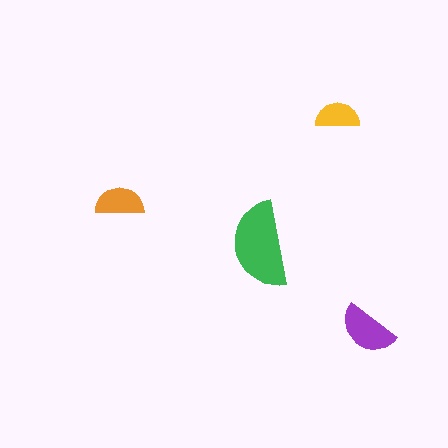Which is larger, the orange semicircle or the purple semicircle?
The purple one.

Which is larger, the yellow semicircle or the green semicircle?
The green one.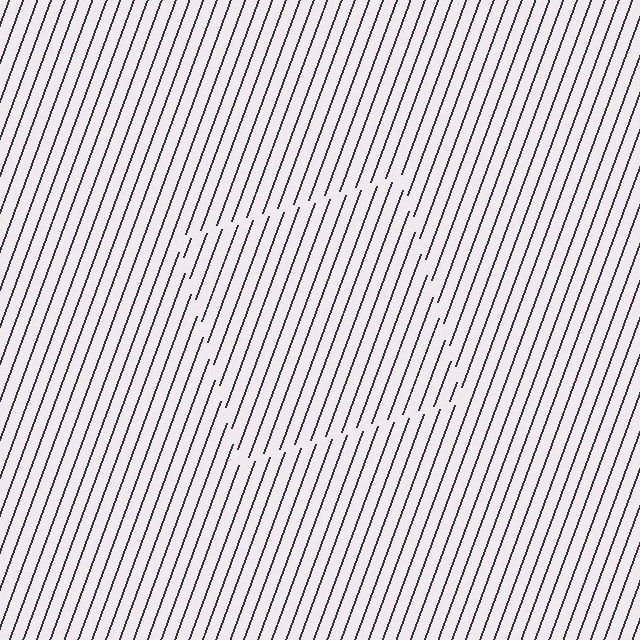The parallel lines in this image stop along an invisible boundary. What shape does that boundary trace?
An illusory square. The interior of the shape contains the same grating, shifted by half a period — the contour is defined by the phase discontinuity where line-ends from the inner and outer gratings abut.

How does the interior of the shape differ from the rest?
The interior of the shape contains the same grating, shifted by half a period — the contour is defined by the phase discontinuity where line-ends from the inner and outer gratings abut.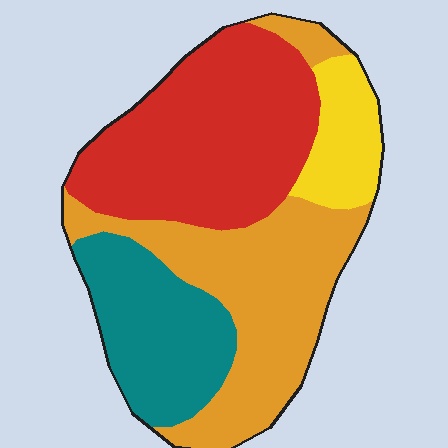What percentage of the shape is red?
Red takes up between a third and a half of the shape.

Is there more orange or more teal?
Orange.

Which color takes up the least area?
Yellow, at roughly 10%.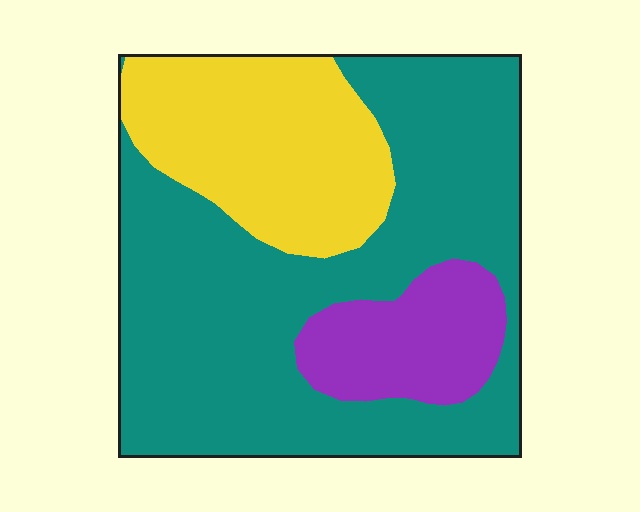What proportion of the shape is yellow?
Yellow takes up about one quarter (1/4) of the shape.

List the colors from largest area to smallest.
From largest to smallest: teal, yellow, purple.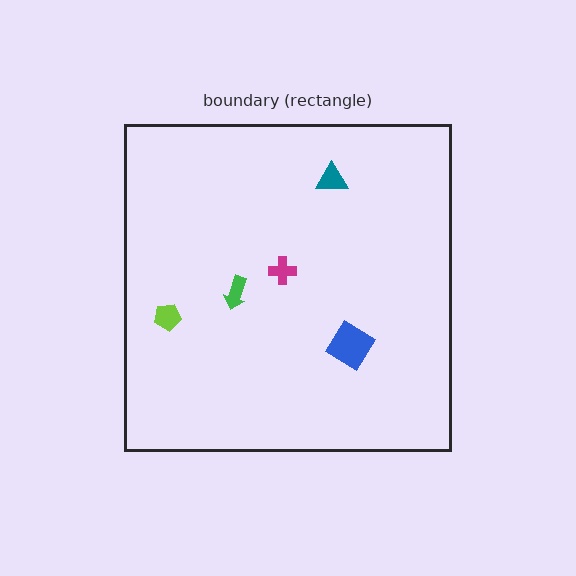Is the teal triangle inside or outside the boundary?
Inside.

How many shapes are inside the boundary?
5 inside, 0 outside.